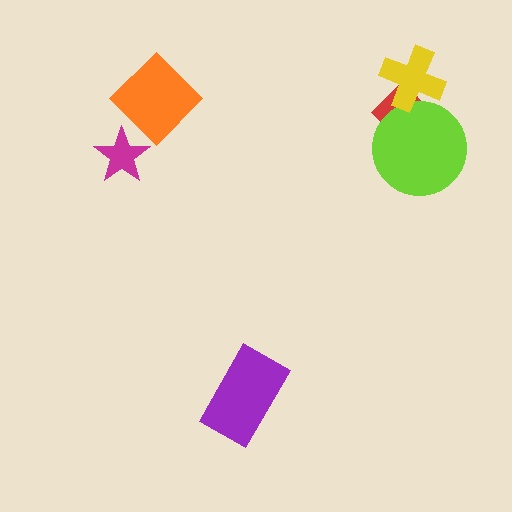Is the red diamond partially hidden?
Yes, it is partially covered by another shape.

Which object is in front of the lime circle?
The yellow cross is in front of the lime circle.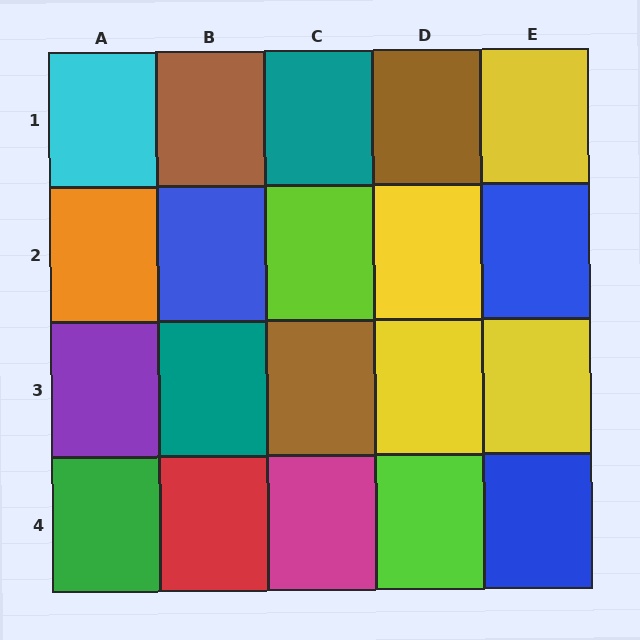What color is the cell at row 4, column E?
Blue.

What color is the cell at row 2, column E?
Blue.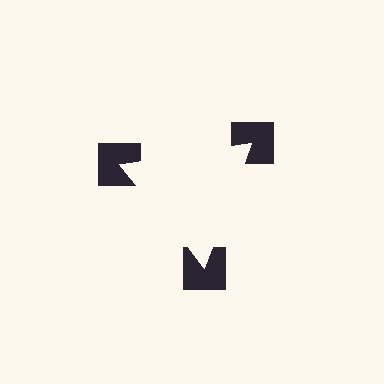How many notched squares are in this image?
There are 3 — one at each vertex of the illusory triangle.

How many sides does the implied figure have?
3 sides.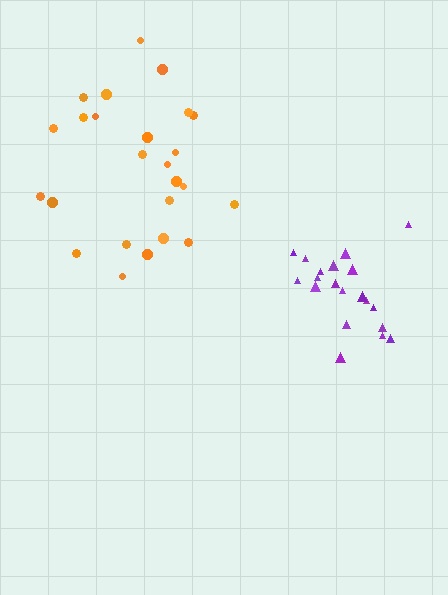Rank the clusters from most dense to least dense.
purple, orange.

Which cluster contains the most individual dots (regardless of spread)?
Orange (25).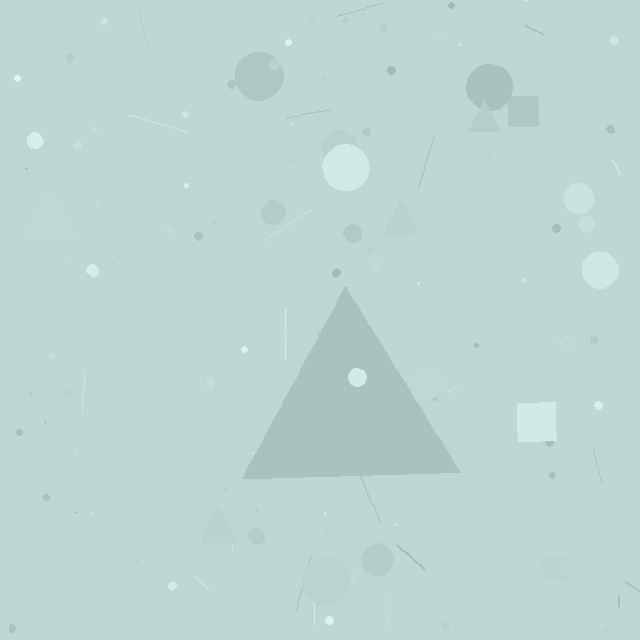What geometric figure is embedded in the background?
A triangle is embedded in the background.